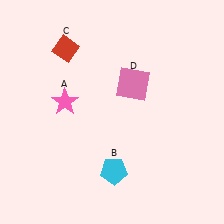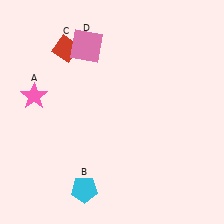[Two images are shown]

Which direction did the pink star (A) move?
The pink star (A) moved left.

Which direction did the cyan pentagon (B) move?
The cyan pentagon (B) moved left.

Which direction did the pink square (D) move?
The pink square (D) moved left.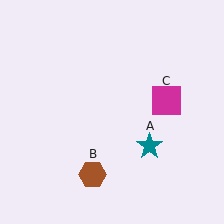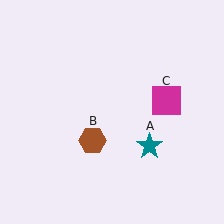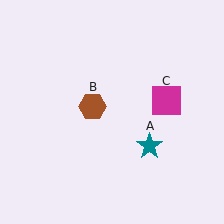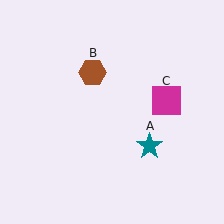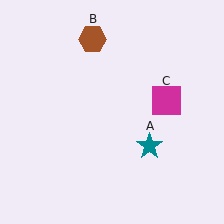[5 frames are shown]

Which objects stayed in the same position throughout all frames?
Teal star (object A) and magenta square (object C) remained stationary.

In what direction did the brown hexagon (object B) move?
The brown hexagon (object B) moved up.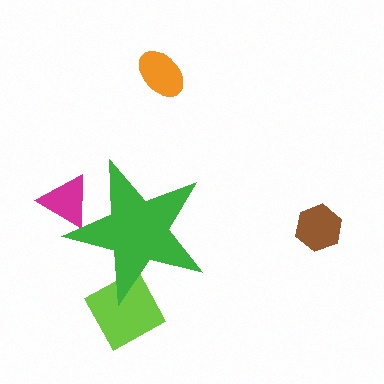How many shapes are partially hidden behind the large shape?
2 shapes are partially hidden.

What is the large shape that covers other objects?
A green star.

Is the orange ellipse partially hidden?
No, the orange ellipse is fully visible.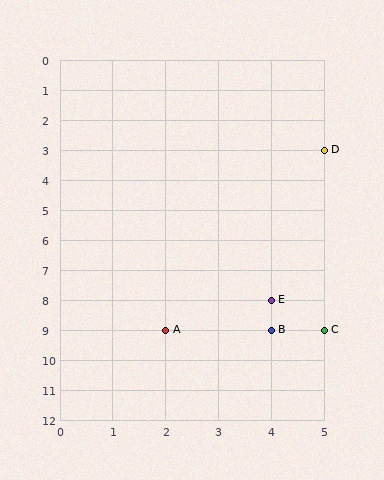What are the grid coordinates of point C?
Point C is at grid coordinates (5, 9).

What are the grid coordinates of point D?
Point D is at grid coordinates (5, 3).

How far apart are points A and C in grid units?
Points A and C are 3 columns apart.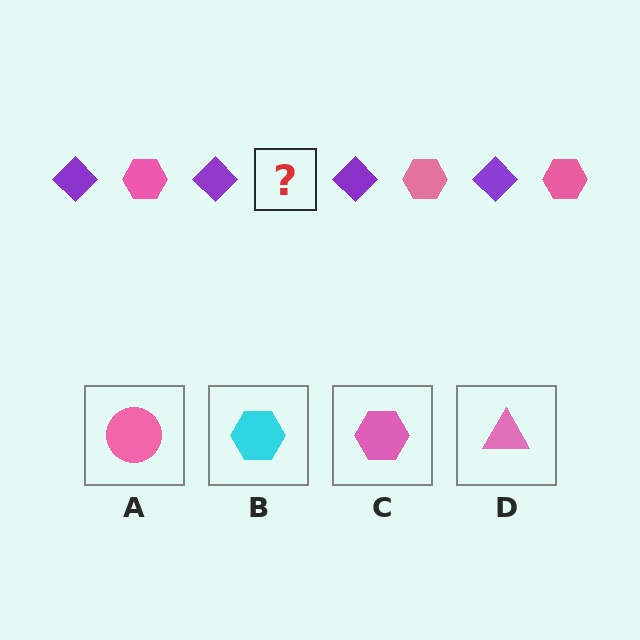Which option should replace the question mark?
Option C.